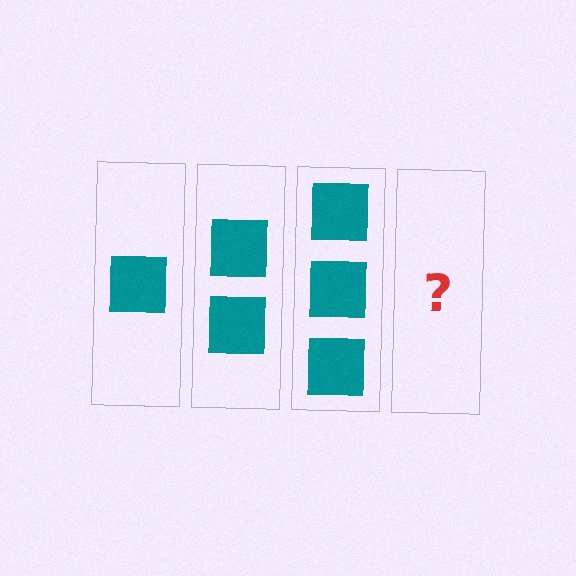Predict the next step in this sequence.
The next step is 4 squares.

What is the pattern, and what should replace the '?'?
The pattern is that each step adds one more square. The '?' should be 4 squares.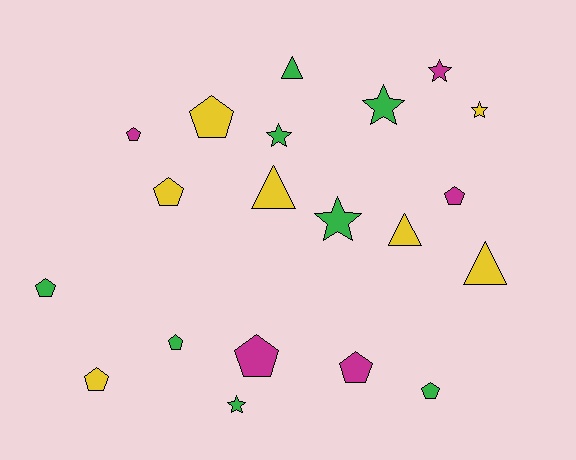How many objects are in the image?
There are 20 objects.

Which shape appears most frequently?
Pentagon, with 10 objects.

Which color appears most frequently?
Green, with 8 objects.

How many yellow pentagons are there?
There are 3 yellow pentagons.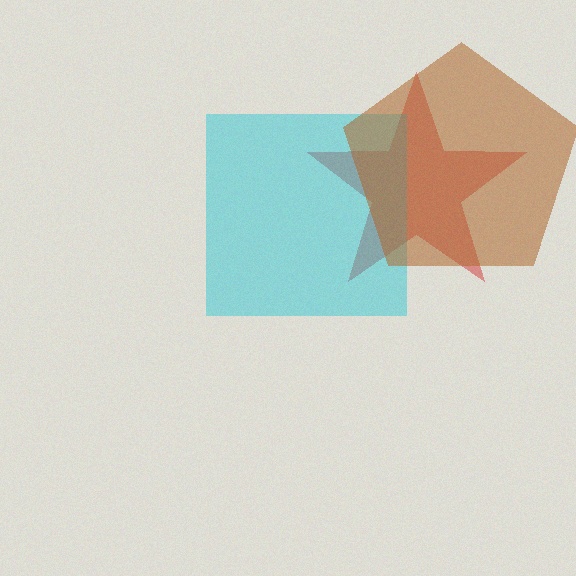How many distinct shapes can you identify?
There are 3 distinct shapes: a red star, a cyan square, a brown pentagon.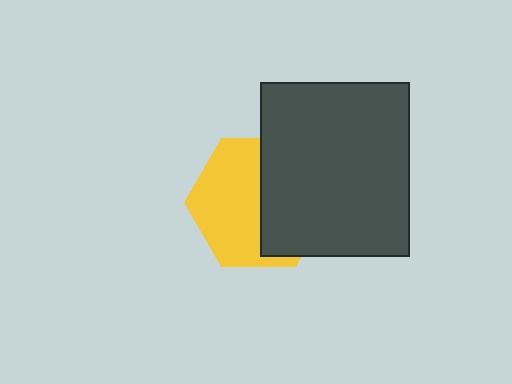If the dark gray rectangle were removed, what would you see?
You would see the complete yellow hexagon.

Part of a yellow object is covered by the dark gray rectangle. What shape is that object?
It is a hexagon.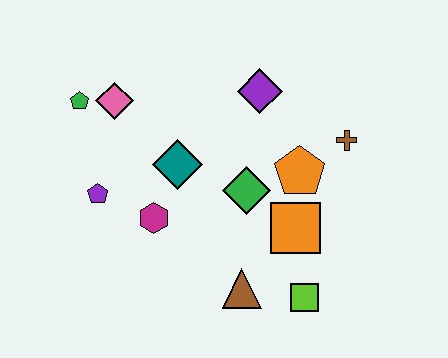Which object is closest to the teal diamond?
The magenta hexagon is closest to the teal diamond.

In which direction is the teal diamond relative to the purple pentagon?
The teal diamond is to the right of the purple pentagon.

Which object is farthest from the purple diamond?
The lime square is farthest from the purple diamond.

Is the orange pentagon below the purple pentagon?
No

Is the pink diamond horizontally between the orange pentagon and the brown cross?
No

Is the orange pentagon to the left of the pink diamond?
No